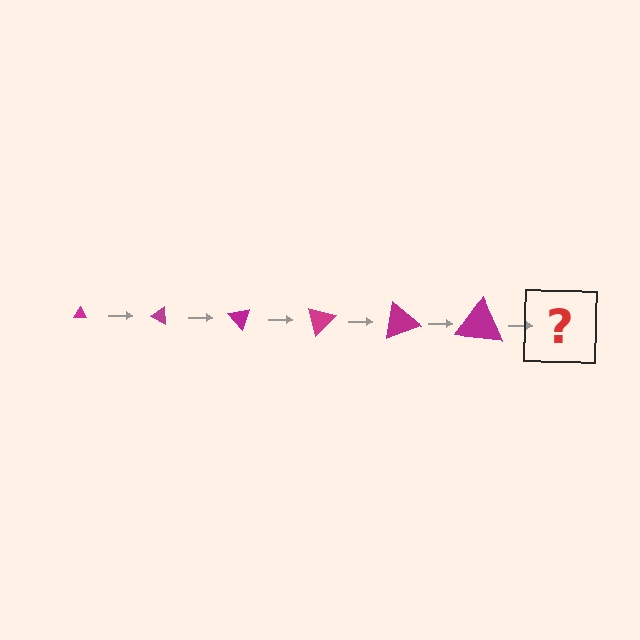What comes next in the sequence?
The next element should be a triangle, larger than the previous one and rotated 150 degrees from the start.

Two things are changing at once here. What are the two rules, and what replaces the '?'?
The two rules are that the triangle grows larger each step and it rotates 25 degrees each step. The '?' should be a triangle, larger than the previous one and rotated 150 degrees from the start.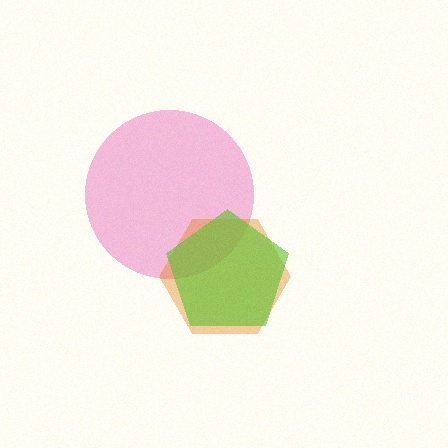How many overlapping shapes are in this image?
There are 3 overlapping shapes in the image.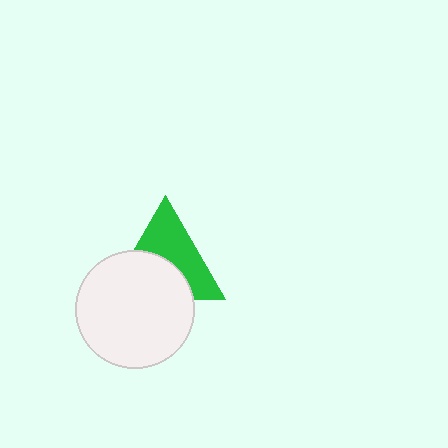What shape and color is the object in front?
The object in front is a white circle.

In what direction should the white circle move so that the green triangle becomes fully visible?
The white circle should move down. That is the shortest direction to clear the overlap and leave the green triangle fully visible.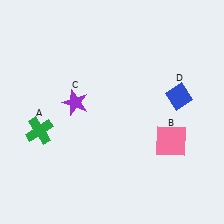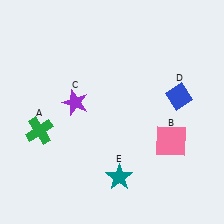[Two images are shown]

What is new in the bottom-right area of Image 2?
A teal star (E) was added in the bottom-right area of Image 2.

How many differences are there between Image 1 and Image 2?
There is 1 difference between the two images.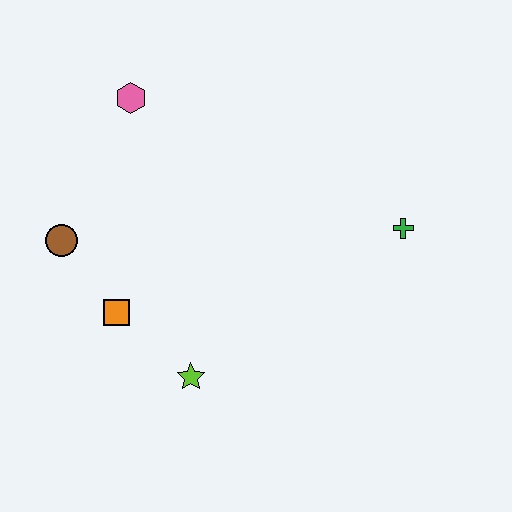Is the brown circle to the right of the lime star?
No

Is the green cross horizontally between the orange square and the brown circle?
No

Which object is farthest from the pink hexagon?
The green cross is farthest from the pink hexagon.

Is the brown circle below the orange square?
No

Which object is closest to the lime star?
The orange square is closest to the lime star.